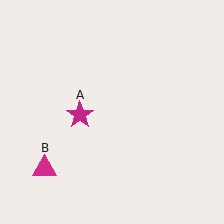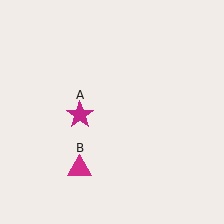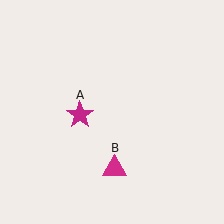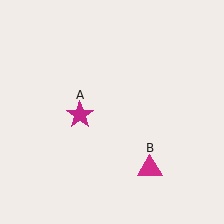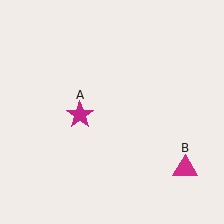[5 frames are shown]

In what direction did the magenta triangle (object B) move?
The magenta triangle (object B) moved right.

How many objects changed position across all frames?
1 object changed position: magenta triangle (object B).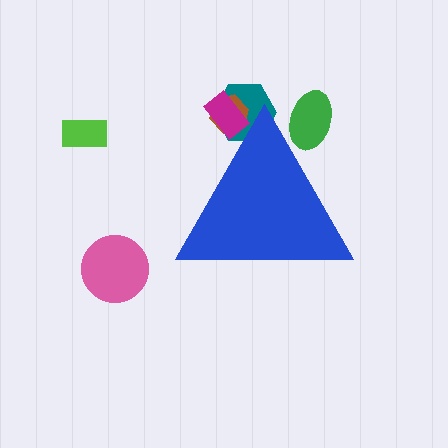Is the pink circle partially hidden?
No, the pink circle is fully visible.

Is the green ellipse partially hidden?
Yes, the green ellipse is partially hidden behind the blue triangle.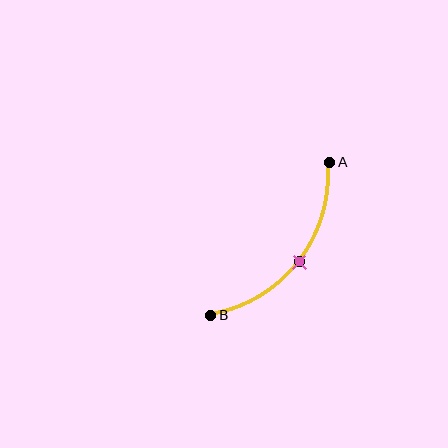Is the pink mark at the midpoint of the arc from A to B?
Yes. The pink mark lies on the arc at equal arc-length from both A and B — it is the arc midpoint.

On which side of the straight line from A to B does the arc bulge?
The arc bulges below and to the right of the straight line connecting A and B.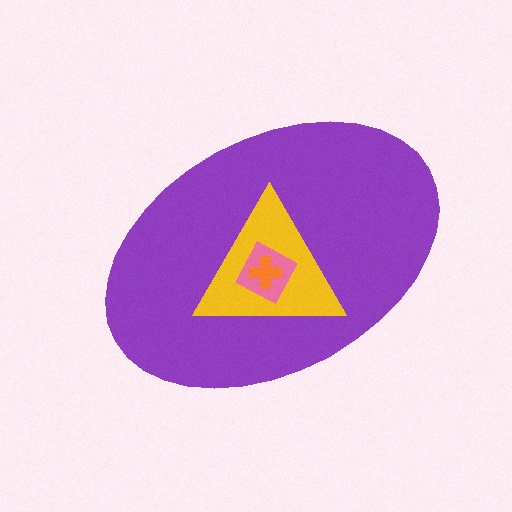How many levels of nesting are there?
4.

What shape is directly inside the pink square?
The orange cross.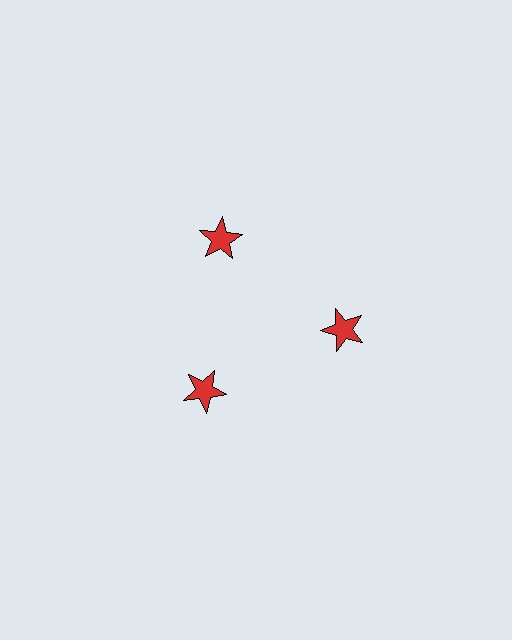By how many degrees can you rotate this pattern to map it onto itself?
The pattern maps onto itself every 120 degrees of rotation.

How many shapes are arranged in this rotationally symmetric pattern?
There are 3 shapes, arranged in 3 groups of 1.